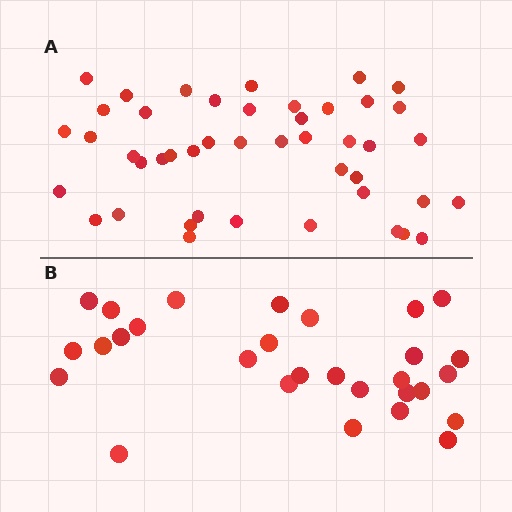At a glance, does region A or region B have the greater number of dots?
Region A (the top region) has more dots.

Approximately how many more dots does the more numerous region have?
Region A has approximately 15 more dots than region B.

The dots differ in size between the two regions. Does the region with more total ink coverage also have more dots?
No. Region B has more total ink coverage because its dots are larger, but region A actually contains more individual dots. Total area can be misleading — the number of items is what matters here.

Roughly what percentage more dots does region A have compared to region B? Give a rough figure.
About 55% more.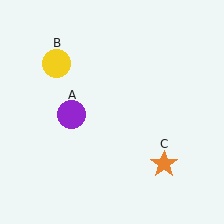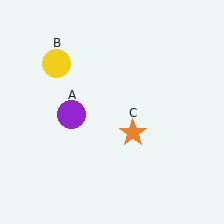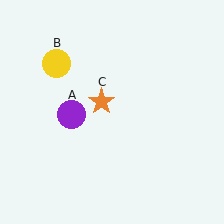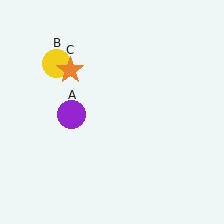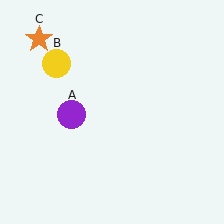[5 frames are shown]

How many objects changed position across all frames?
1 object changed position: orange star (object C).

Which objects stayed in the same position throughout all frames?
Purple circle (object A) and yellow circle (object B) remained stationary.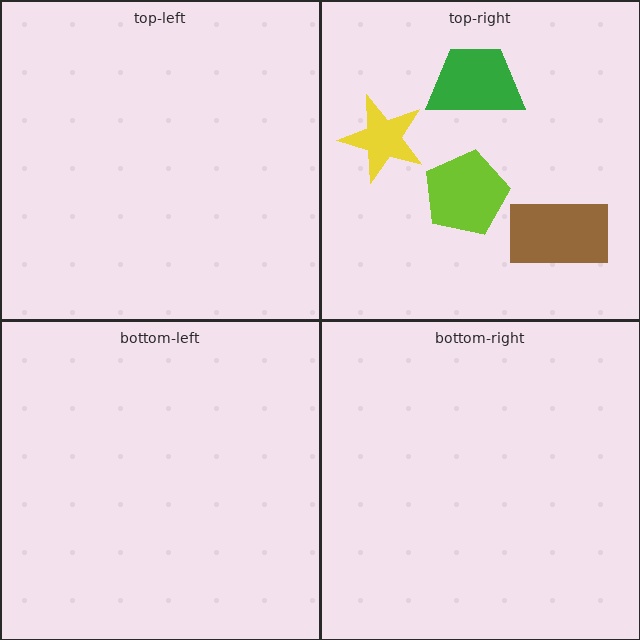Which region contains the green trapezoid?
The top-right region.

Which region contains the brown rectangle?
The top-right region.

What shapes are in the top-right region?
The brown rectangle, the green trapezoid, the yellow star, the lime pentagon.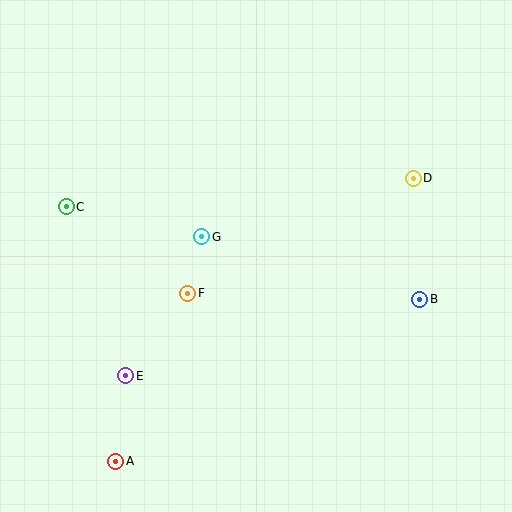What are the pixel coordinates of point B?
Point B is at (420, 299).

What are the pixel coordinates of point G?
Point G is at (202, 237).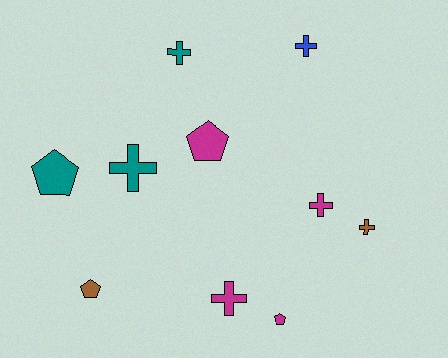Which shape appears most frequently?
Cross, with 6 objects.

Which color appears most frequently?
Magenta, with 4 objects.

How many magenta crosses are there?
There are 2 magenta crosses.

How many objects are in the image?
There are 10 objects.